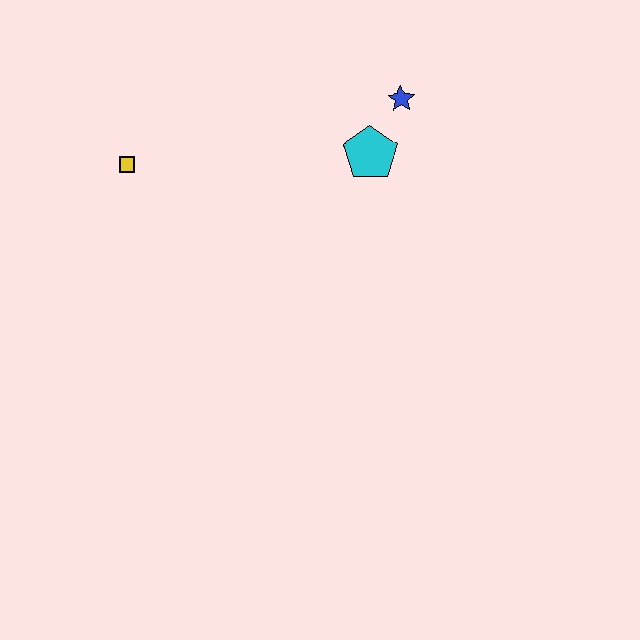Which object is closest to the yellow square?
The cyan pentagon is closest to the yellow square.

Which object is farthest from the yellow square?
The blue star is farthest from the yellow square.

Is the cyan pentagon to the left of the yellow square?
No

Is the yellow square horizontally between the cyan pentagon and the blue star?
No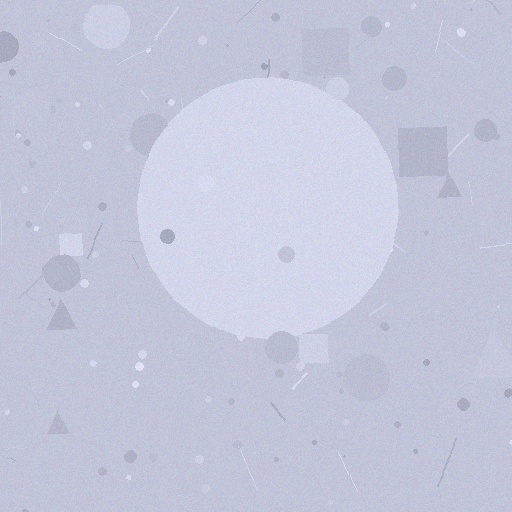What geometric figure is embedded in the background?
A circle is embedded in the background.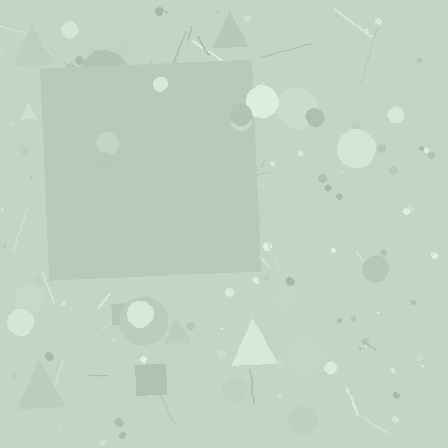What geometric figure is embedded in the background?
A square is embedded in the background.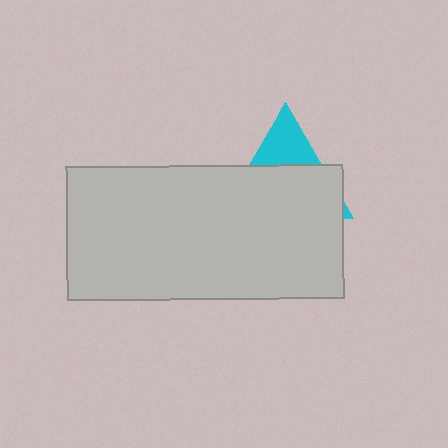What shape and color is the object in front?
The object in front is a light gray rectangle.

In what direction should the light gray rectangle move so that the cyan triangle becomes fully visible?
The light gray rectangle should move down. That is the shortest direction to clear the overlap and leave the cyan triangle fully visible.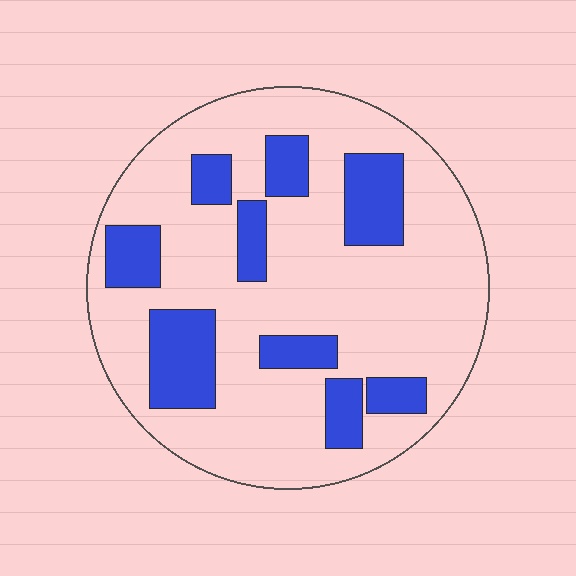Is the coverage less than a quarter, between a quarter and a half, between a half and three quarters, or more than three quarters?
Less than a quarter.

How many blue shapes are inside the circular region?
9.